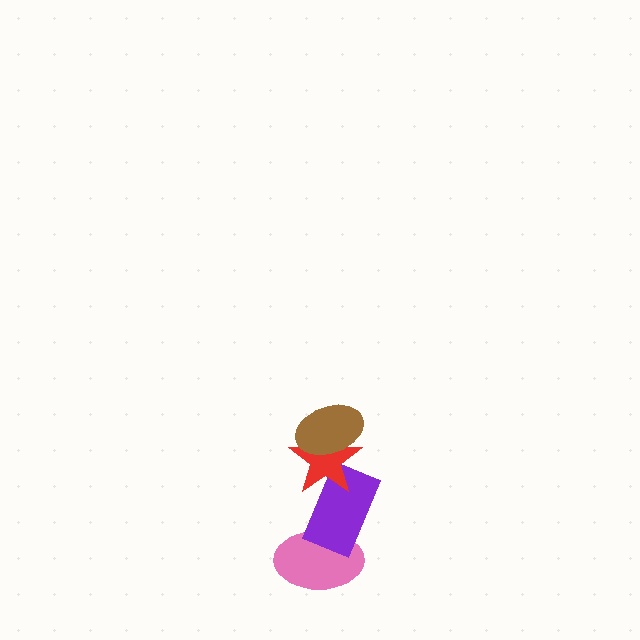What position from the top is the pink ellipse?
The pink ellipse is 4th from the top.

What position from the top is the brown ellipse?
The brown ellipse is 1st from the top.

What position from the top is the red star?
The red star is 2nd from the top.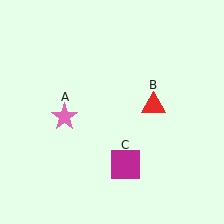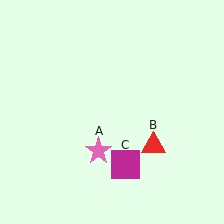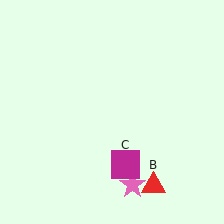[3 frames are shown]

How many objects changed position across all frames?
2 objects changed position: pink star (object A), red triangle (object B).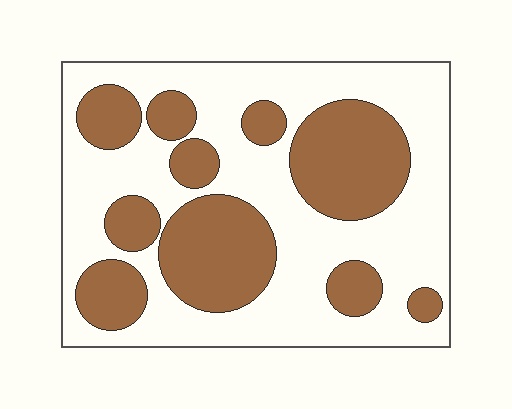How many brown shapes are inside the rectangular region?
10.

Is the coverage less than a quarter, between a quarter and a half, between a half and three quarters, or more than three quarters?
Between a quarter and a half.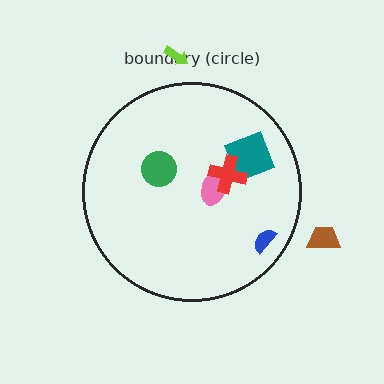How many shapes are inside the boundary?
5 inside, 2 outside.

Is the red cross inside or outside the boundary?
Inside.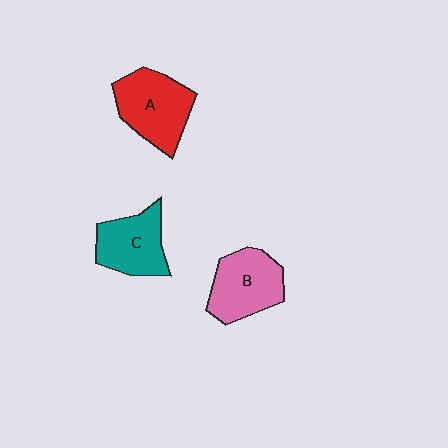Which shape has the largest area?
Shape A (red).